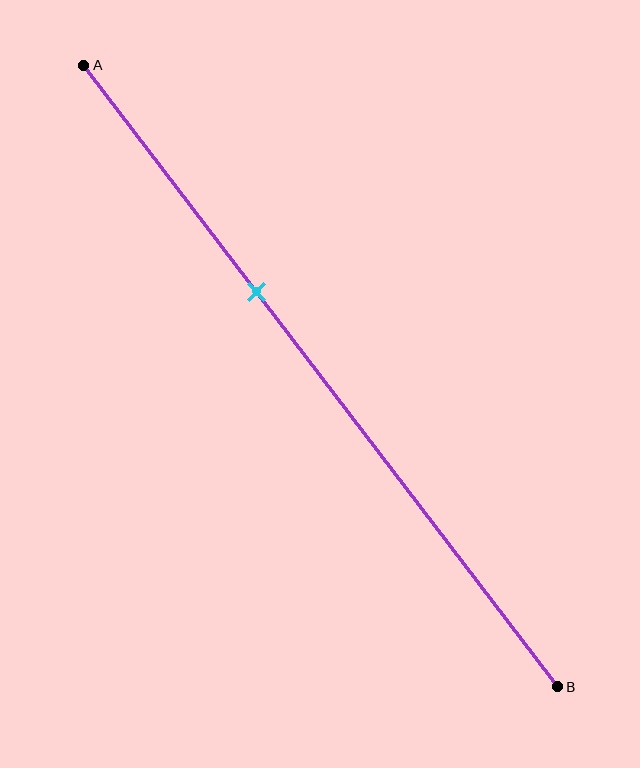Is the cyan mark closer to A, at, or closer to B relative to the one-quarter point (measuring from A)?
The cyan mark is closer to point B than the one-quarter point of segment AB.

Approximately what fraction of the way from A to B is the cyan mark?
The cyan mark is approximately 35% of the way from A to B.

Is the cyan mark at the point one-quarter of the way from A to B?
No, the mark is at about 35% from A, not at the 25% one-quarter point.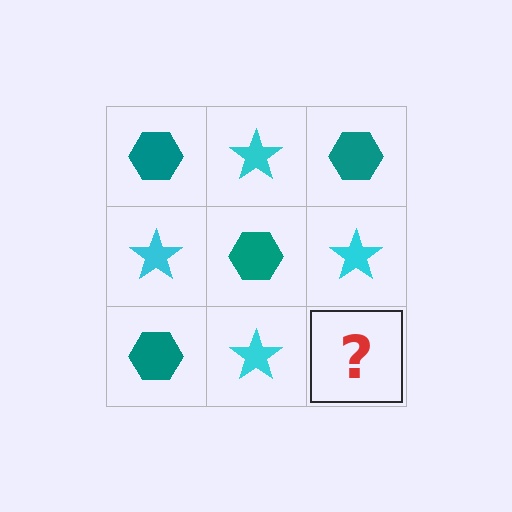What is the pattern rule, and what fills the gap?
The rule is that it alternates teal hexagon and cyan star in a checkerboard pattern. The gap should be filled with a teal hexagon.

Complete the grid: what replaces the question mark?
The question mark should be replaced with a teal hexagon.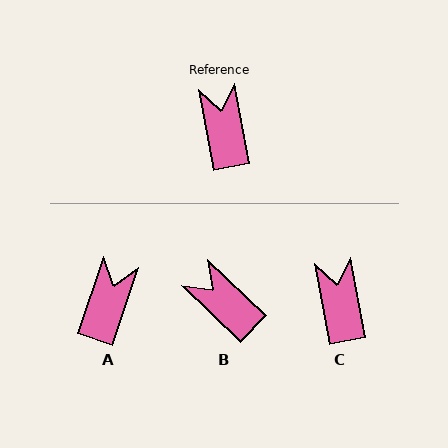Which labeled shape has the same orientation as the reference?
C.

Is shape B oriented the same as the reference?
No, it is off by about 35 degrees.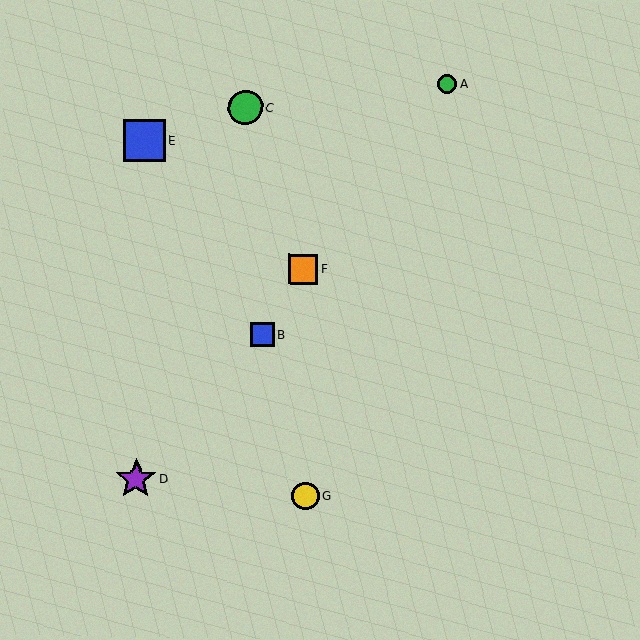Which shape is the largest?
The blue square (labeled E) is the largest.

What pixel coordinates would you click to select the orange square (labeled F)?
Click at (303, 269) to select the orange square F.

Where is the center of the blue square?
The center of the blue square is at (144, 140).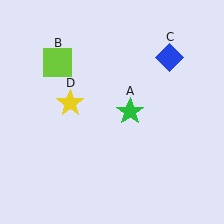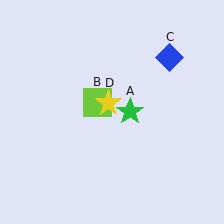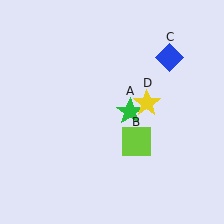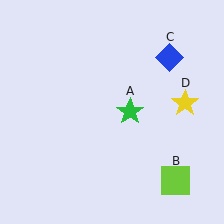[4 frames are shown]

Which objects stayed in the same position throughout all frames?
Green star (object A) and blue diamond (object C) remained stationary.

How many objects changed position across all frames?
2 objects changed position: lime square (object B), yellow star (object D).